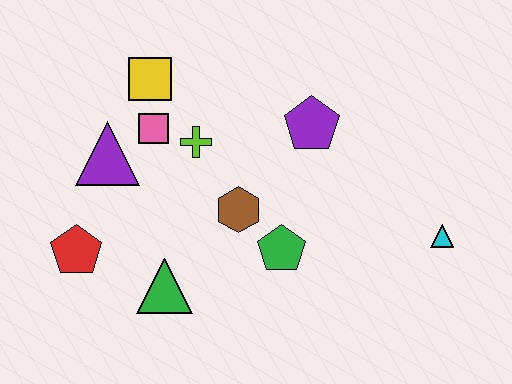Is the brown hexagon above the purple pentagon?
No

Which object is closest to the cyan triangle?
The green pentagon is closest to the cyan triangle.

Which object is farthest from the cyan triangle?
The red pentagon is farthest from the cyan triangle.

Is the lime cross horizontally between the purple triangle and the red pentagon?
No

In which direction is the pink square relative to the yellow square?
The pink square is below the yellow square.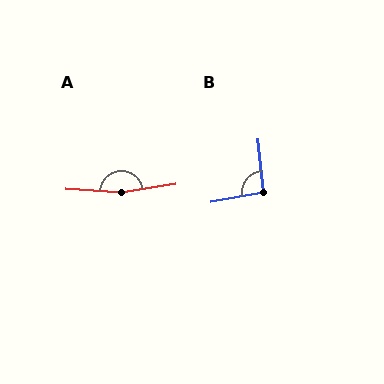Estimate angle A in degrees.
Approximately 168 degrees.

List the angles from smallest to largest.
B (94°), A (168°).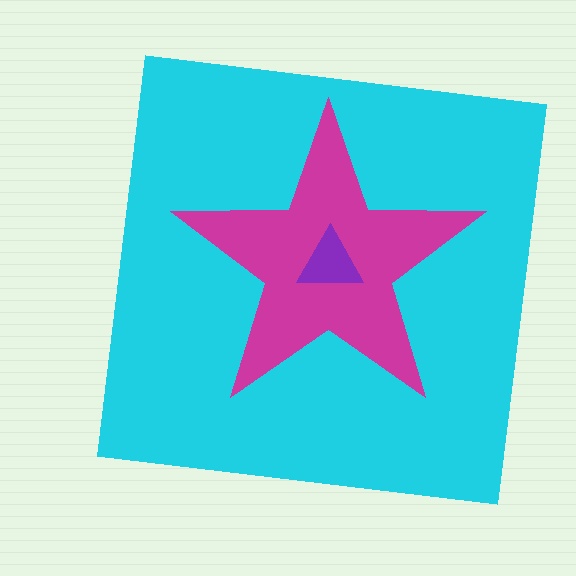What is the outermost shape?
The cyan square.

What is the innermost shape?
The purple triangle.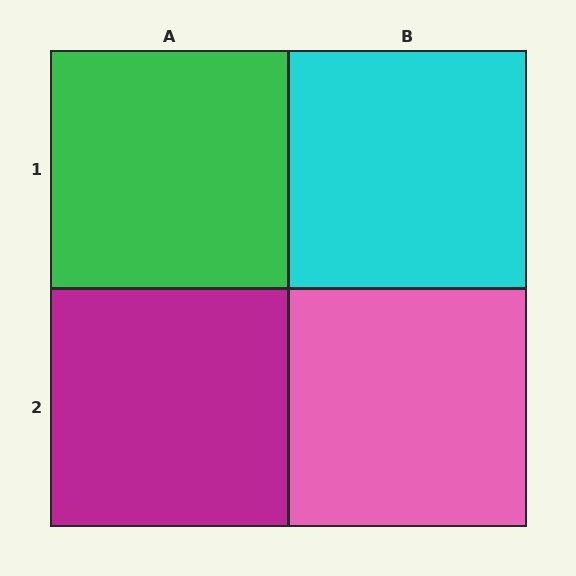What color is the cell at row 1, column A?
Green.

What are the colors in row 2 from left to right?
Magenta, pink.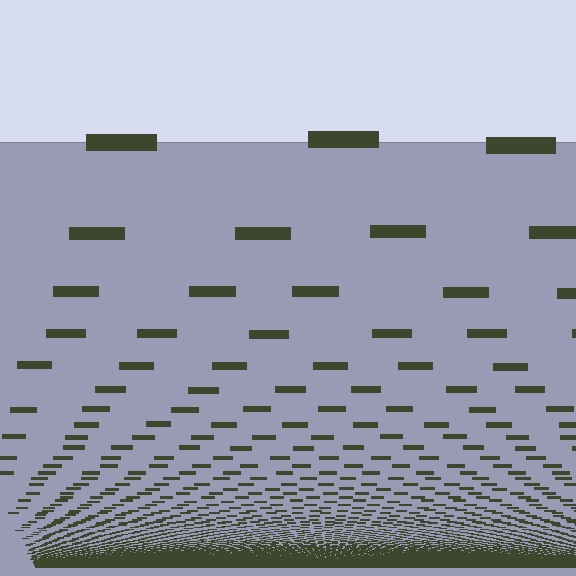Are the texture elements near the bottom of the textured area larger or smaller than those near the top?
Smaller. The gradient is inverted — elements near the bottom are smaller and denser.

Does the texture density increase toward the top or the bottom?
Density increases toward the bottom.